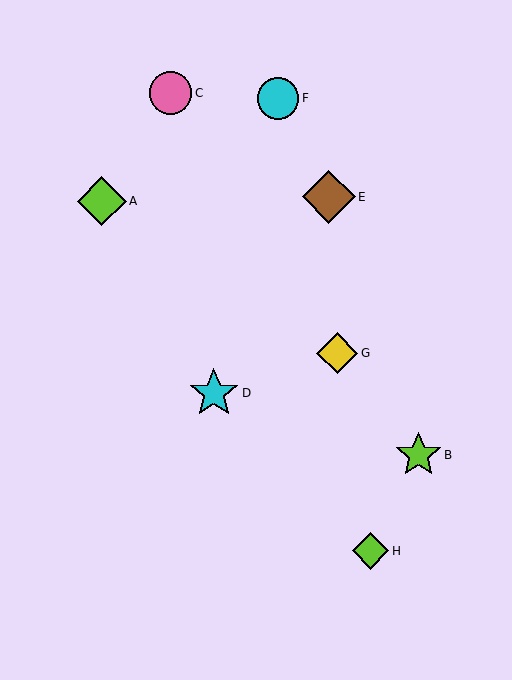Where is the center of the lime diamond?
The center of the lime diamond is at (370, 551).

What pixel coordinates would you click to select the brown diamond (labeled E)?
Click at (329, 197) to select the brown diamond E.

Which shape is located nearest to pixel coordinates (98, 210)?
The lime diamond (labeled A) at (102, 201) is nearest to that location.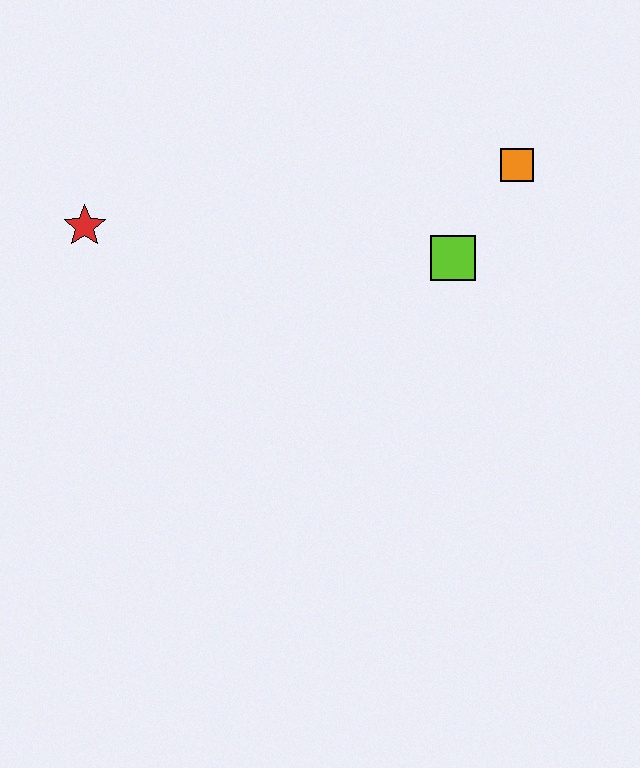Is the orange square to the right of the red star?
Yes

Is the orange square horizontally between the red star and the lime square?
No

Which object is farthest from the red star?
The orange square is farthest from the red star.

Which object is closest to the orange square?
The lime square is closest to the orange square.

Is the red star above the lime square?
Yes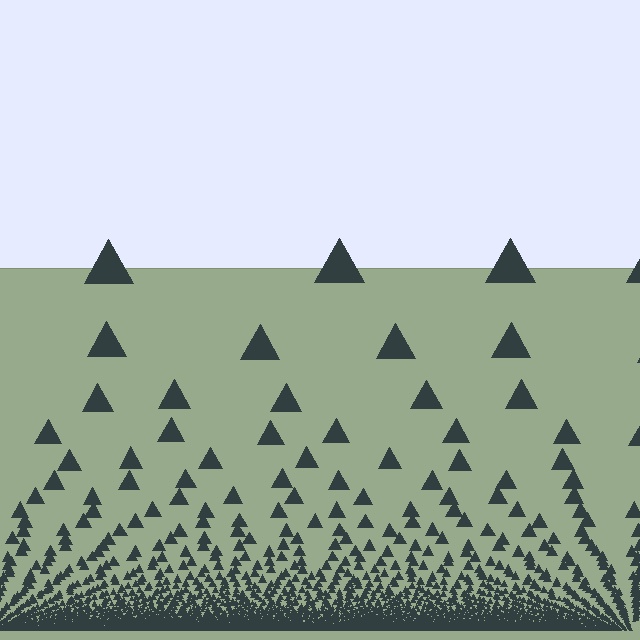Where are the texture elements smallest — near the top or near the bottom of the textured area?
Near the bottom.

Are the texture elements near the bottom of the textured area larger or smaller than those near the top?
Smaller. The gradient is inverted — elements near the bottom are smaller and denser.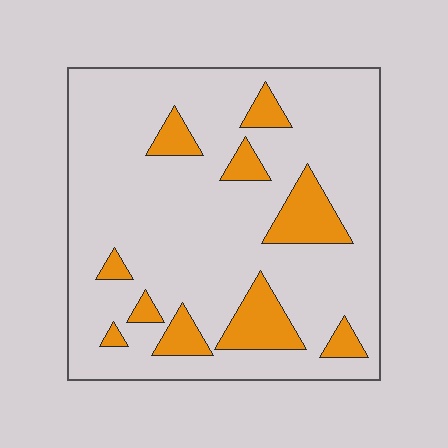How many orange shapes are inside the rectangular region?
10.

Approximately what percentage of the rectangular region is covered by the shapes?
Approximately 15%.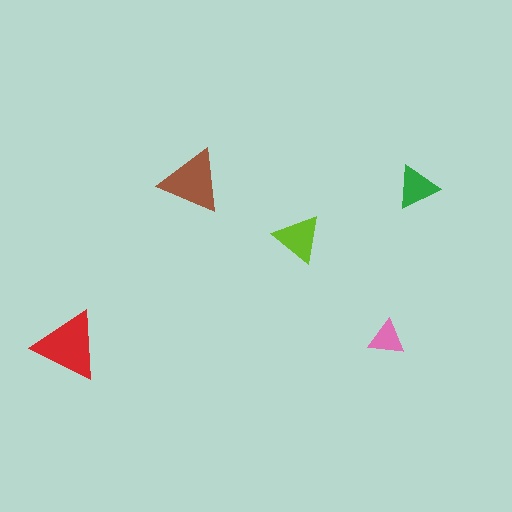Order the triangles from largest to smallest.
the red one, the brown one, the lime one, the green one, the pink one.